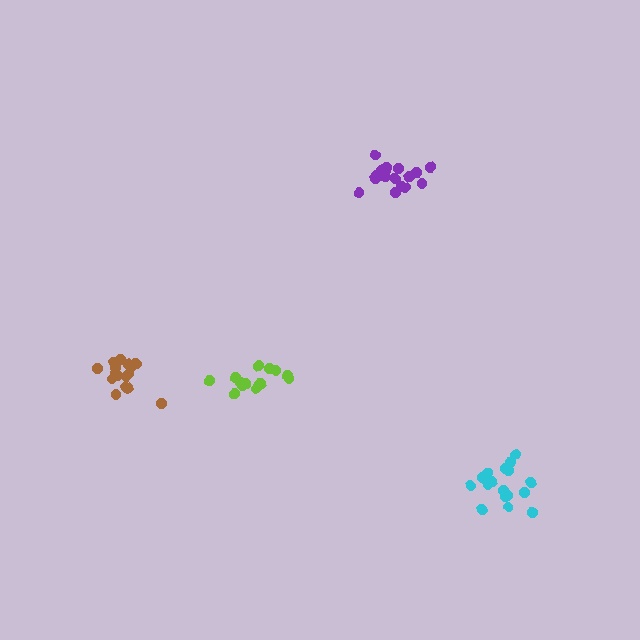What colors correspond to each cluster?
The clusters are colored: brown, purple, cyan, lime.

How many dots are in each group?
Group 1: 16 dots, Group 2: 18 dots, Group 3: 17 dots, Group 4: 14 dots (65 total).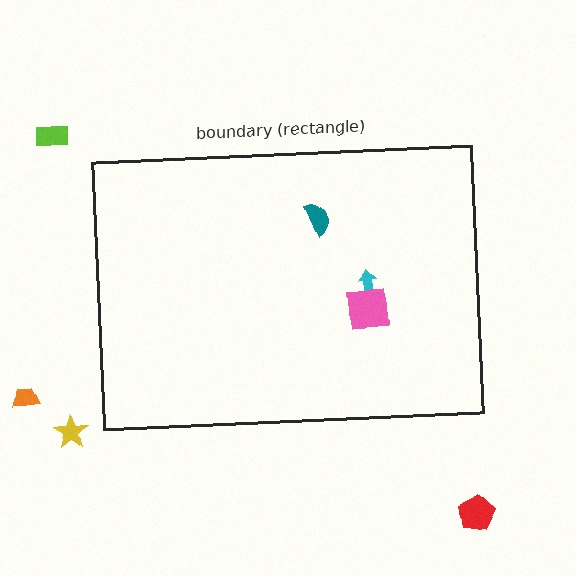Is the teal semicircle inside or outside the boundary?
Inside.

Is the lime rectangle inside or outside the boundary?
Outside.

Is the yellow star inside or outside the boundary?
Outside.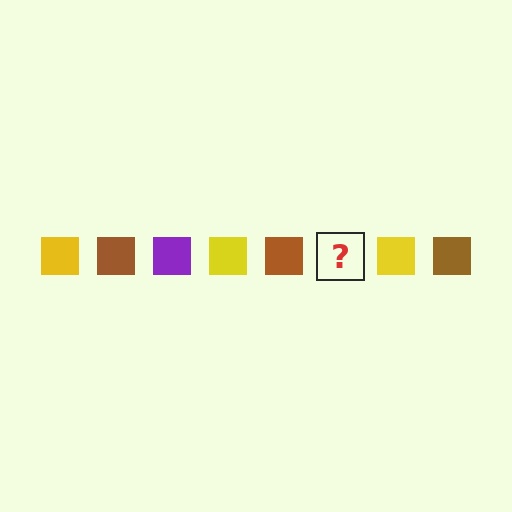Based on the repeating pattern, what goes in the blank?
The blank should be a purple square.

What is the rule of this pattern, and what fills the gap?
The rule is that the pattern cycles through yellow, brown, purple squares. The gap should be filled with a purple square.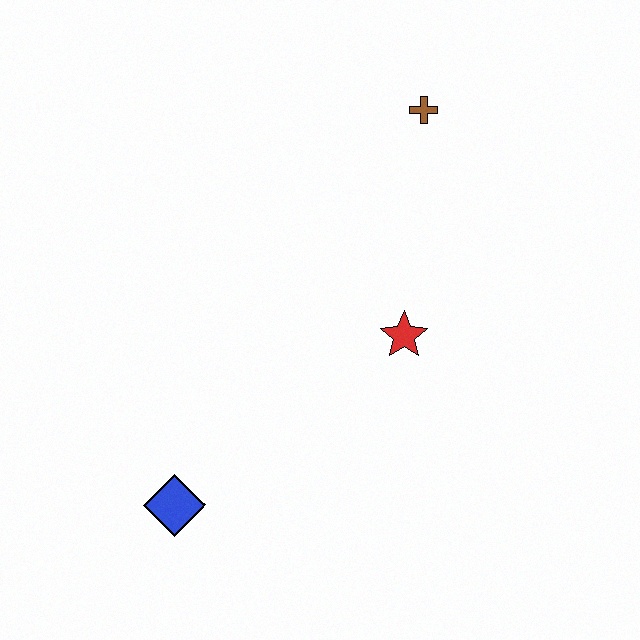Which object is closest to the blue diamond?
The red star is closest to the blue diamond.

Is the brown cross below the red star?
No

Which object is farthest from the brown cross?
The blue diamond is farthest from the brown cross.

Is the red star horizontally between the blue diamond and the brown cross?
Yes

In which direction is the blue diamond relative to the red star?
The blue diamond is to the left of the red star.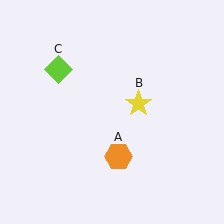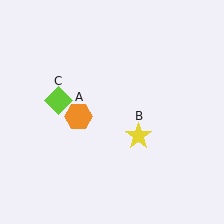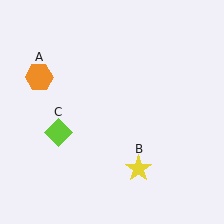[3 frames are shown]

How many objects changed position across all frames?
3 objects changed position: orange hexagon (object A), yellow star (object B), lime diamond (object C).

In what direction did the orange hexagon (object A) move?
The orange hexagon (object A) moved up and to the left.